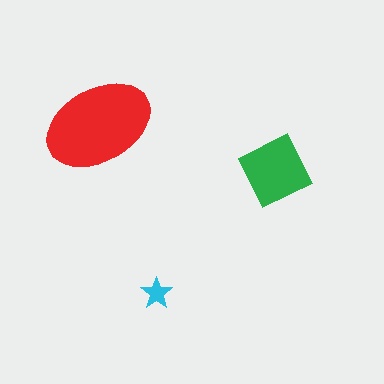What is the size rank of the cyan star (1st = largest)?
3rd.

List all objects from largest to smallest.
The red ellipse, the green square, the cyan star.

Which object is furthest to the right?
The green square is rightmost.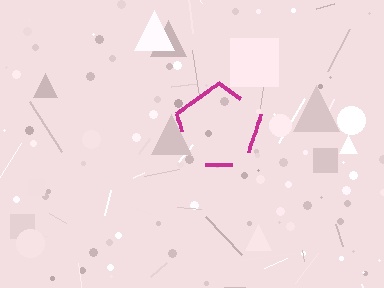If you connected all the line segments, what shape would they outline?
They would outline a pentagon.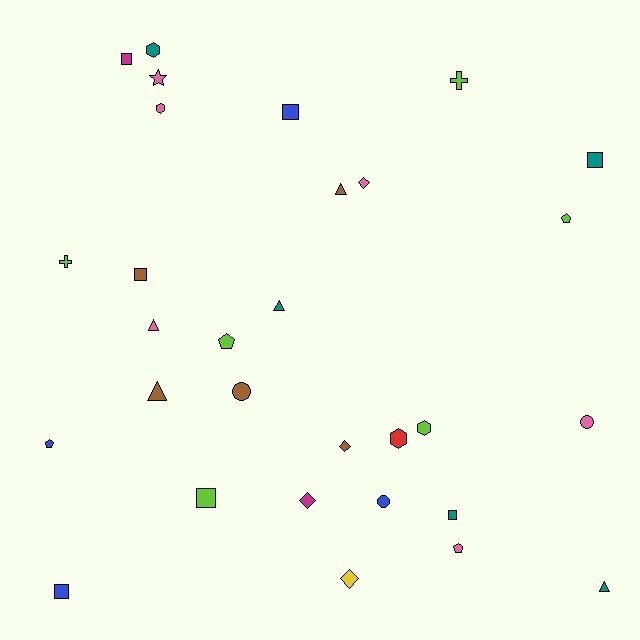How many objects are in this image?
There are 30 objects.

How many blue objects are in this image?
There are 4 blue objects.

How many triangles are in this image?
There are 5 triangles.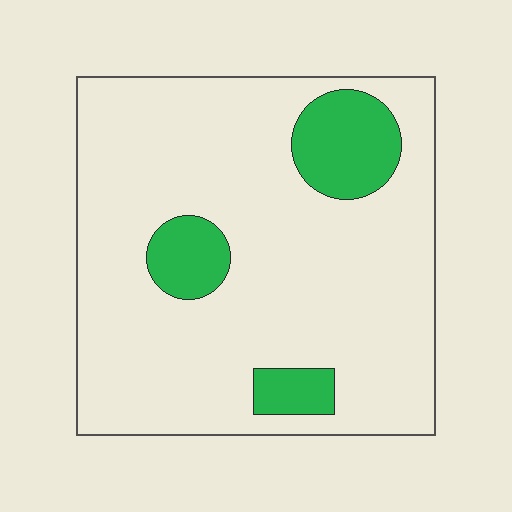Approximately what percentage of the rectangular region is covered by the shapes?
Approximately 15%.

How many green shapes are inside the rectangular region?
3.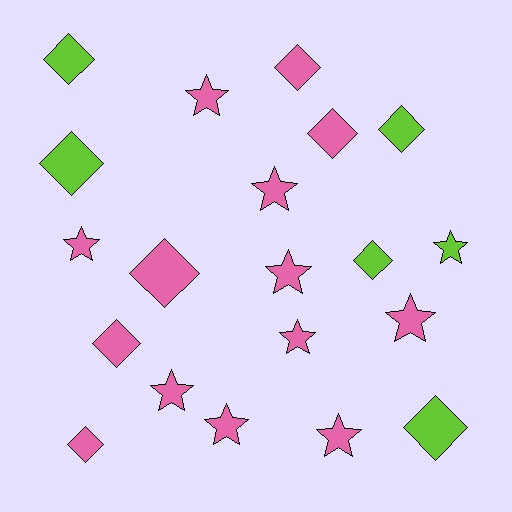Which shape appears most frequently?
Diamond, with 10 objects.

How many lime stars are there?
There is 1 lime star.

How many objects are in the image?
There are 20 objects.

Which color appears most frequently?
Pink, with 14 objects.